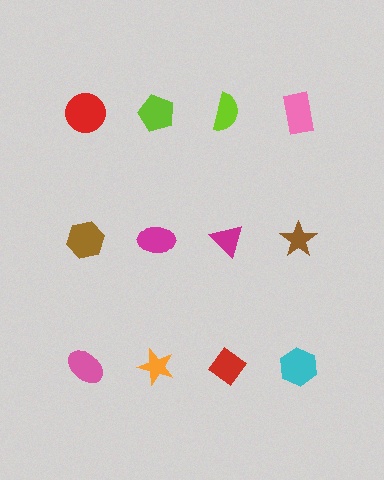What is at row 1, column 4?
A pink rectangle.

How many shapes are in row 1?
4 shapes.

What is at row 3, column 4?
A cyan hexagon.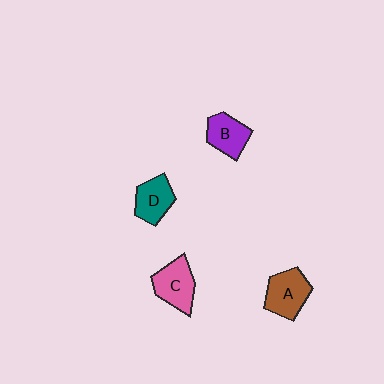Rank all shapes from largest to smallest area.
From largest to smallest: A (brown), C (pink), B (purple), D (teal).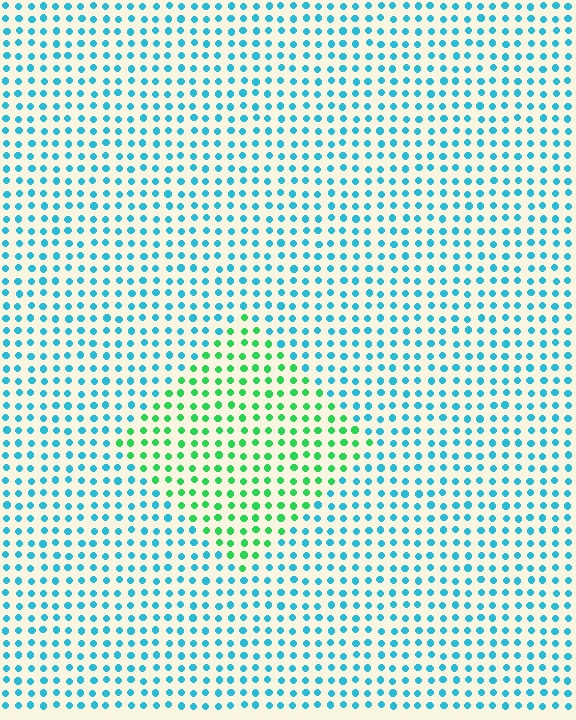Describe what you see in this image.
The image is filled with small cyan elements in a uniform arrangement. A diamond-shaped region is visible where the elements are tinted to a slightly different hue, forming a subtle color boundary.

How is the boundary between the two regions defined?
The boundary is defined purely by a slight shift in hue (about 54 degrees). Spacing, size, and orientation are identical on both sides.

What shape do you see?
I see a diamond.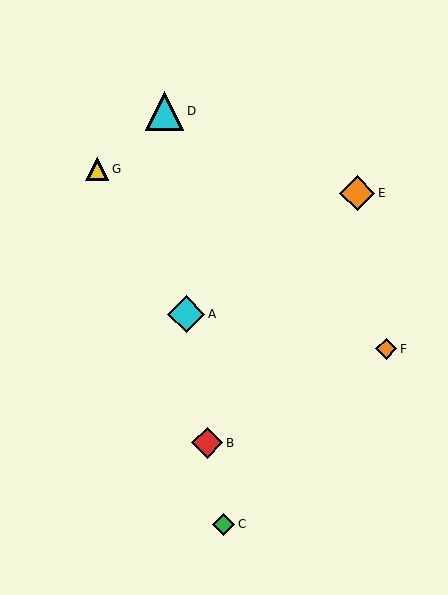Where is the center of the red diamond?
The center of the red diamond is at (207, 443).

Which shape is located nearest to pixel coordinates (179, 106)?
The cyan triangle (labeled D) at (165, 111) is nearest to that location.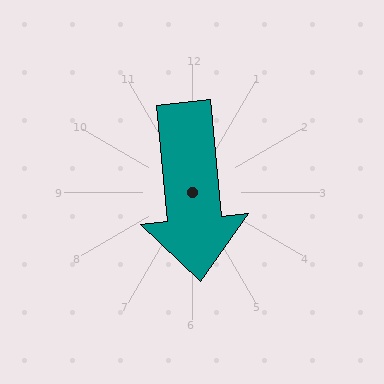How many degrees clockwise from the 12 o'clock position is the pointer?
Approximately 174 degrees.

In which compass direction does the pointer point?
South.